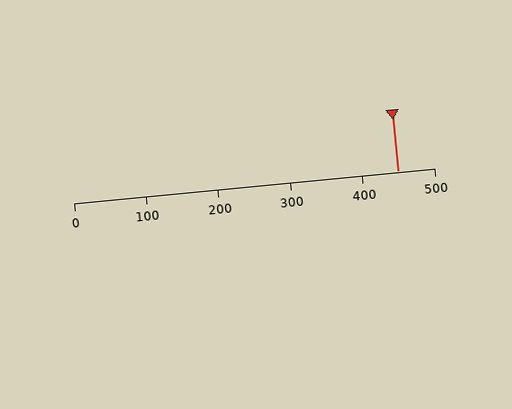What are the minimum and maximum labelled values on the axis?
The axis runs from 0 to 500.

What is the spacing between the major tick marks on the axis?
The major ticks are spaced 100 apart.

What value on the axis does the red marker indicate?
The marker indicates approximately 450.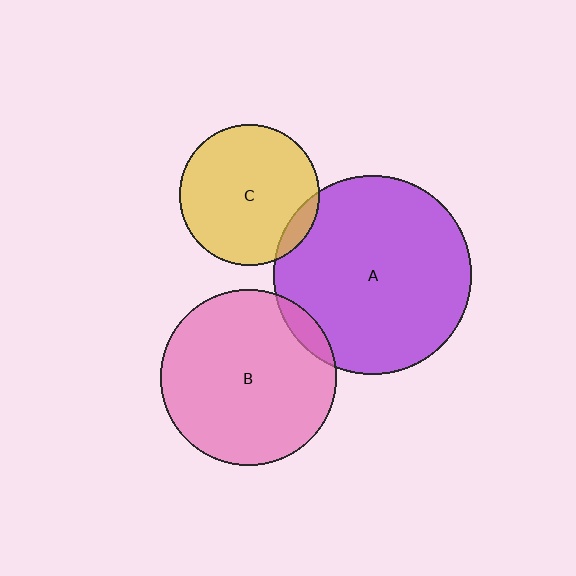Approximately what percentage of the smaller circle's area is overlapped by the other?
Approximately 10%.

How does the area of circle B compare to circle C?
Approximately 1.6 times.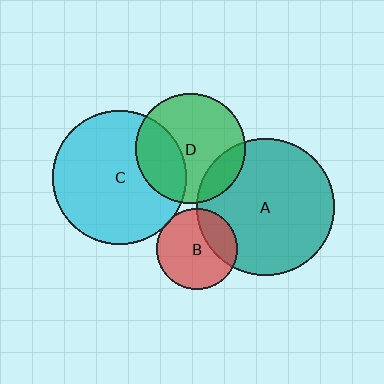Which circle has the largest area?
Circle A (teal).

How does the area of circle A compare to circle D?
Approximately 1.6 times.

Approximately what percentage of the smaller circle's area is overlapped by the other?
Approximately 30%.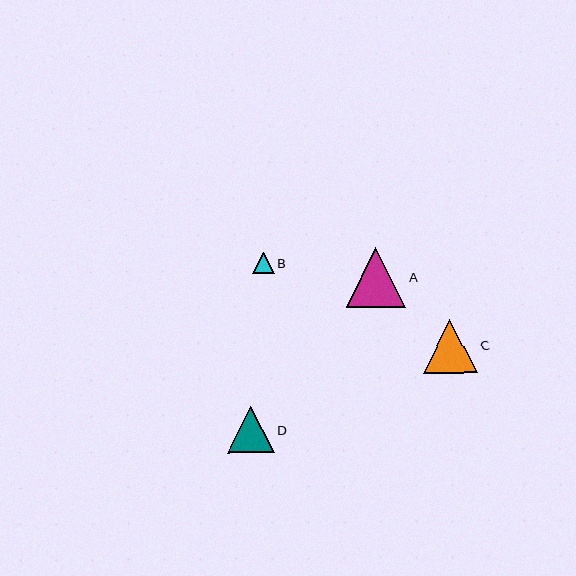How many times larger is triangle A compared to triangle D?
Triangle A is approximately 1.3 times the size of triangle D.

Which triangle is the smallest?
Triangle B is the smallest with a size of approximately 22 pixels.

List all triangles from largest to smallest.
From largest to smallest: A, C, D, B.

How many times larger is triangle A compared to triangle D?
Triangle A is approximately 1.3 times the size of triangle D.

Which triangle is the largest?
Triangle A is the largest with a size of approximately 59 pixels.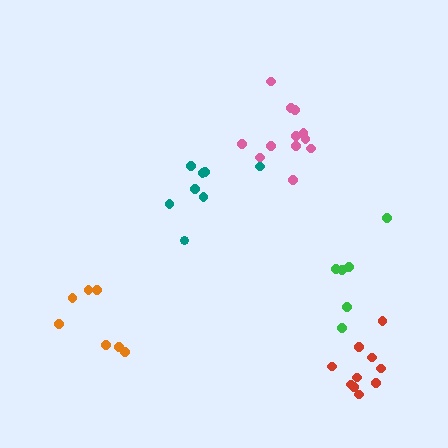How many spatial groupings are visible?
There are 5 spatial groupings.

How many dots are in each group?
Group 1: 12 dots, Group 2: 7 dots, Group 3: 8 dots, Group 4: 6 dots, Group 5: 10 dots (43 total).